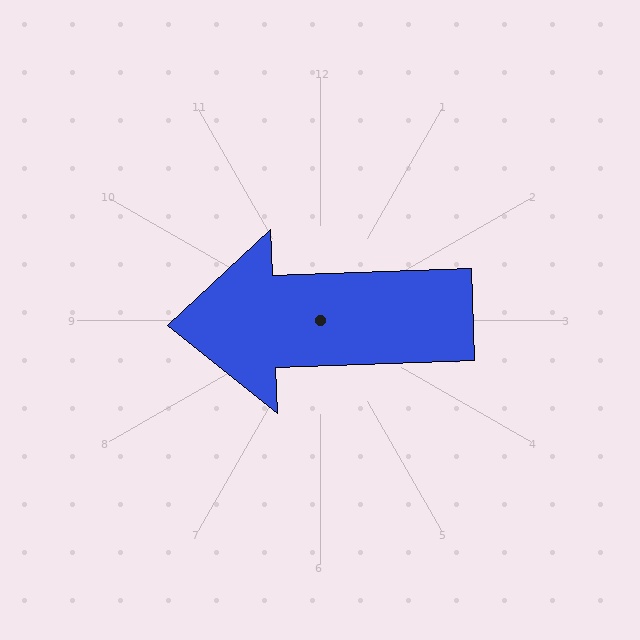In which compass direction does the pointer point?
West.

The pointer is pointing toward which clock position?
Roughly 9 o'clock.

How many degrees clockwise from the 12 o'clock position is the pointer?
Approximately 268 degrees.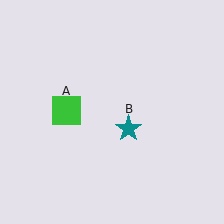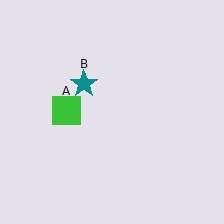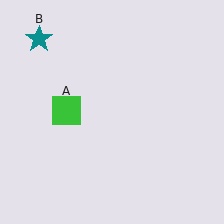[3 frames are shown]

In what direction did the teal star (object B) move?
The teal star (object B) moved up and to the left.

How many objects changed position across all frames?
1 object changed position: teal star (object B).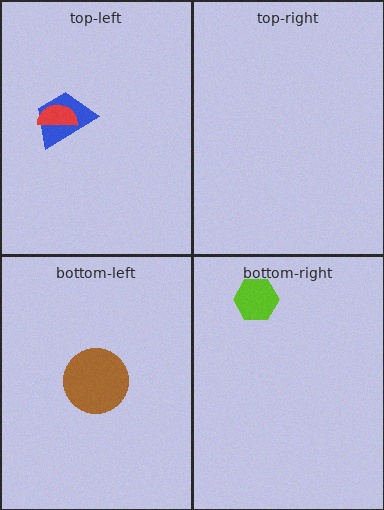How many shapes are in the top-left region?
2.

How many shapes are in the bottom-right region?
1.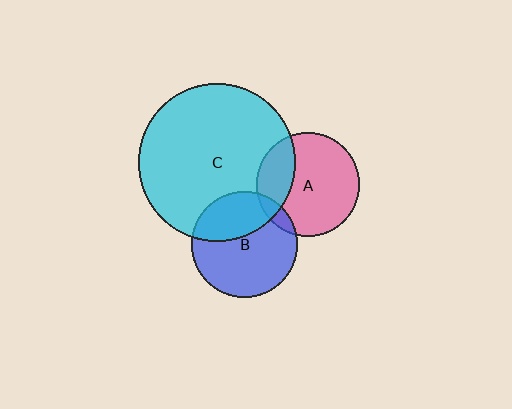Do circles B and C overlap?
Yes.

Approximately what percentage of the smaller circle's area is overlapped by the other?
Approximately 35%.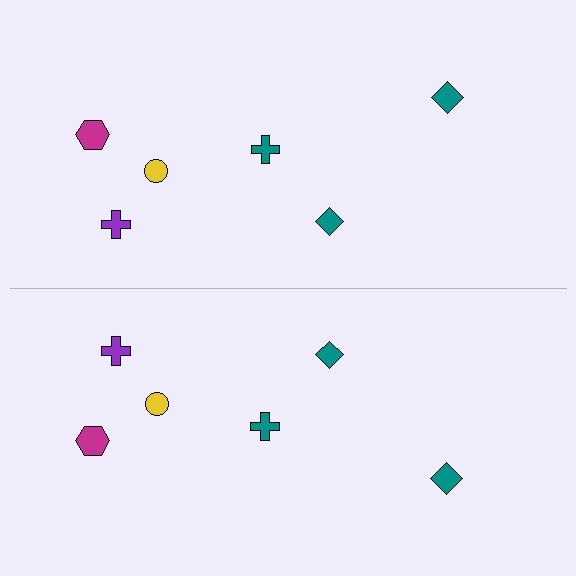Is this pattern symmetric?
Yes, this pattern has bilateral (reflection) symmetry.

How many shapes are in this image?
There are 12 shapes in this image.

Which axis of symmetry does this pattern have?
The pattern has a horizontal axis of symmetry running through the center of the image.